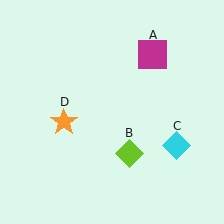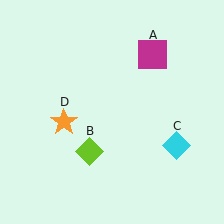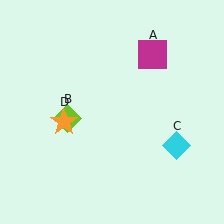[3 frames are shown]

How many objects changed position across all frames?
1 object changed position: lime diamond (object B).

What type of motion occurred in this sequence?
The lime diamond (object B) rotated clockwise around the center of the scene.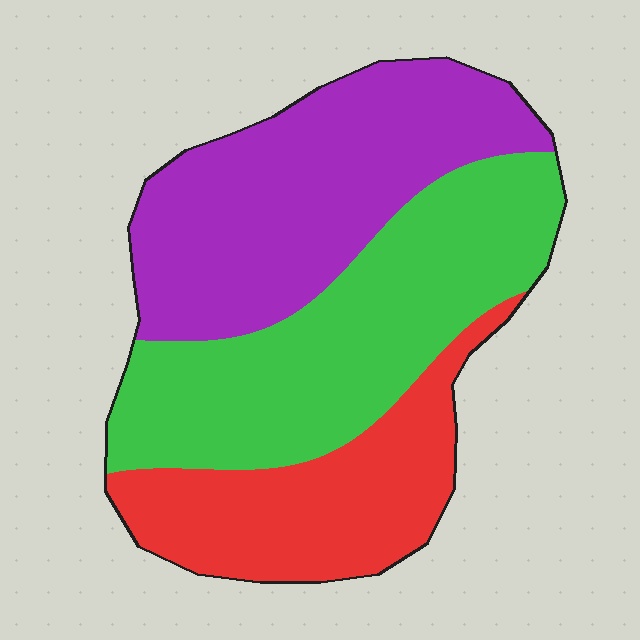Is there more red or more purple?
Purple.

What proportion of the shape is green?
Green covers 38% of the shape.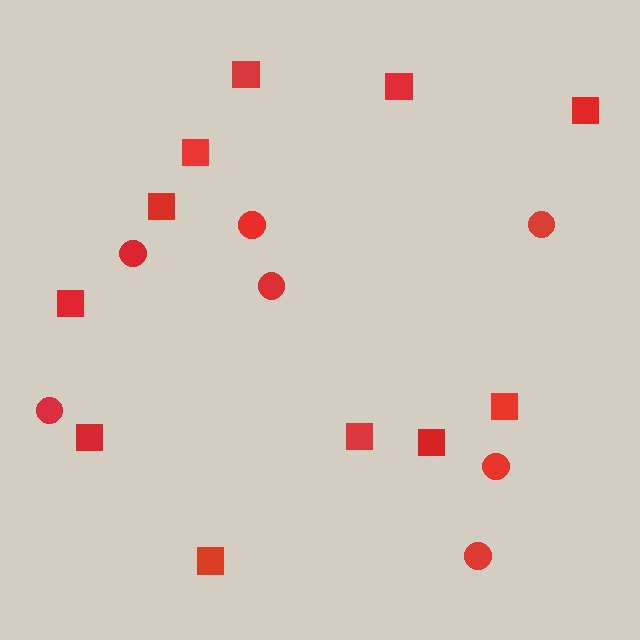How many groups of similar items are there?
There are 2 groups: one group of circles (7) and one group of squares (11).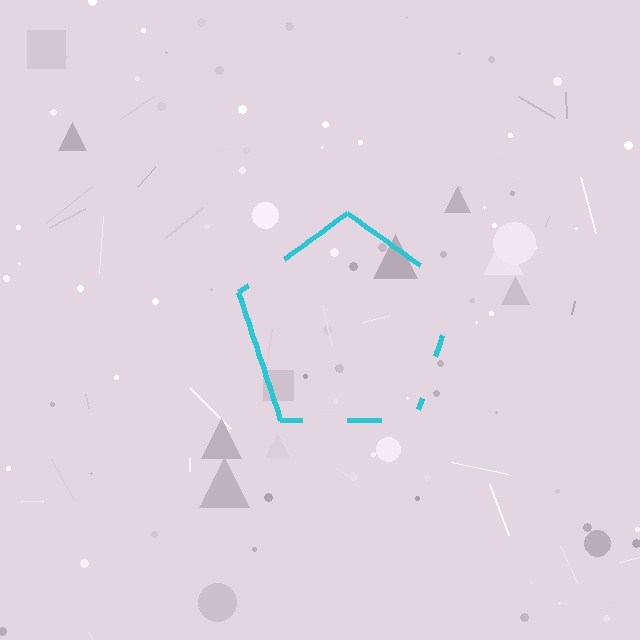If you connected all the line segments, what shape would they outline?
They would outline a pentagon.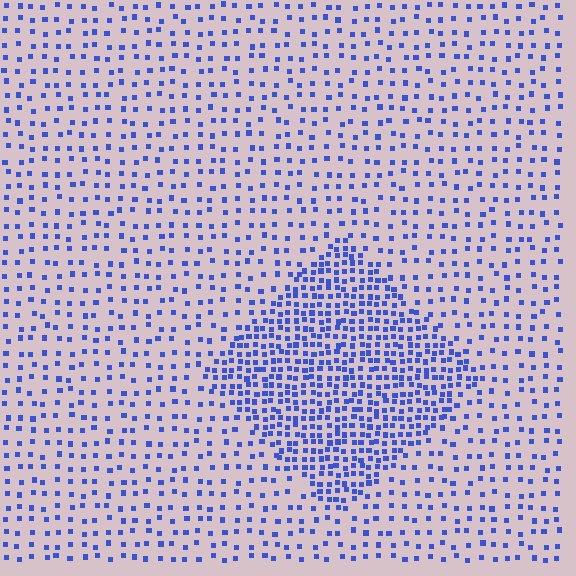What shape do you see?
I see a diamond.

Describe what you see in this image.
The image contains small blue elements arranged at two different densities. A diamond-shaped region is visible where the elements are more densely packed than the surrounding area.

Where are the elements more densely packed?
The elements are more densely packed inside the diamond boundary.